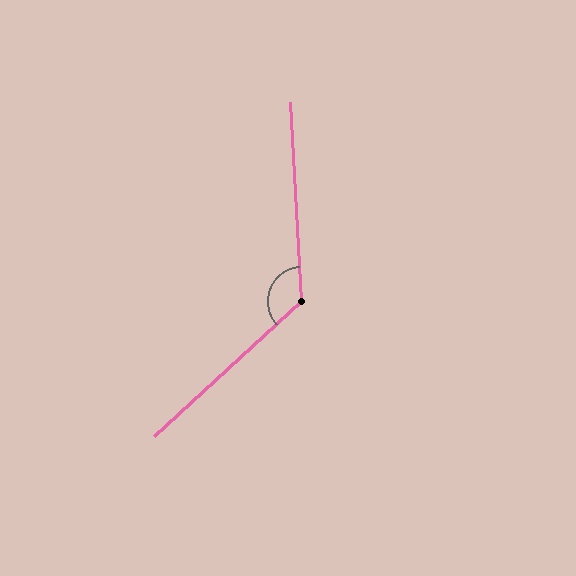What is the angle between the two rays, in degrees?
Approximately 129 degrees.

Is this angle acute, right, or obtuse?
It is obtuse.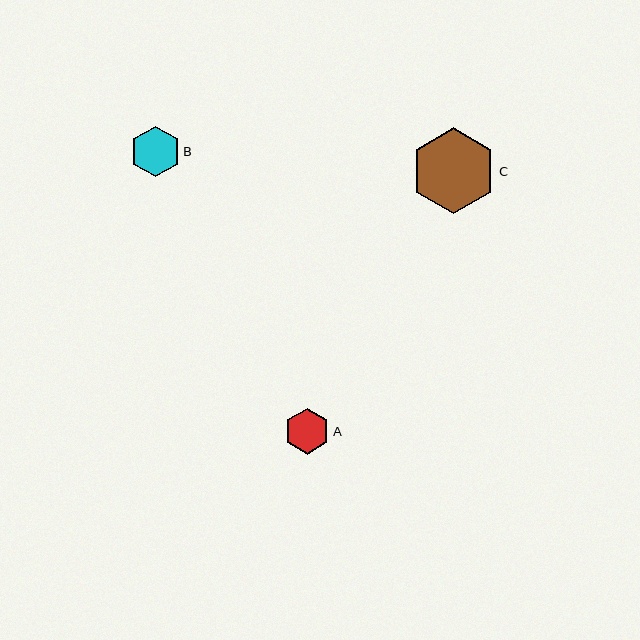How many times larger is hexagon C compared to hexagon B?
Hexagon C is approximately 1.7 times the size of hexagon B.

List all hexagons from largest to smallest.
From largest to smallest: C, B, A.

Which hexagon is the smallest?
Hexagon A is the smallest with a size of approximately 46 pixels.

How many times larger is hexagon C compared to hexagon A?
Hexagon C is approximately 1.9 times the size of hexagon A.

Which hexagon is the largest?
Hexagon C is the largest with a size of approximately 86 pixels.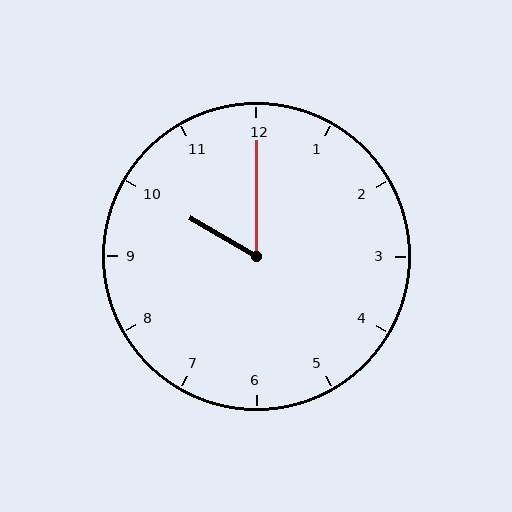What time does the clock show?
10:00.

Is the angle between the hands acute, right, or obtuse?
It is acute.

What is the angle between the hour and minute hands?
Approximately 60 degrees.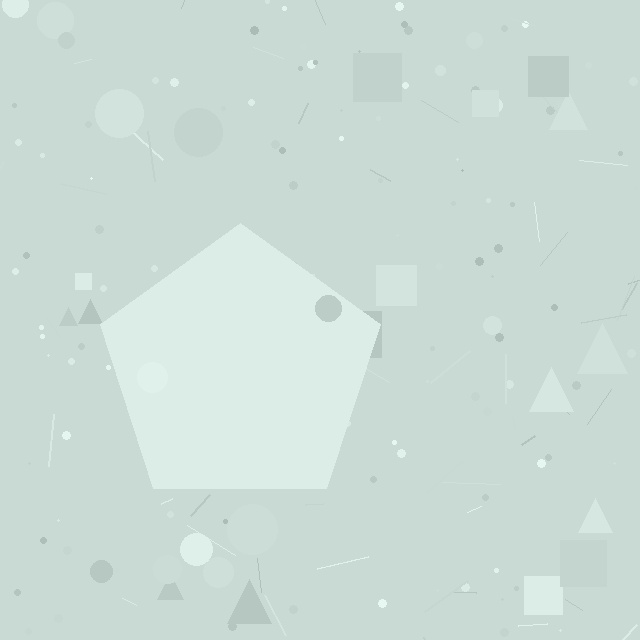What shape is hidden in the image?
A pentagon is hidden in the image.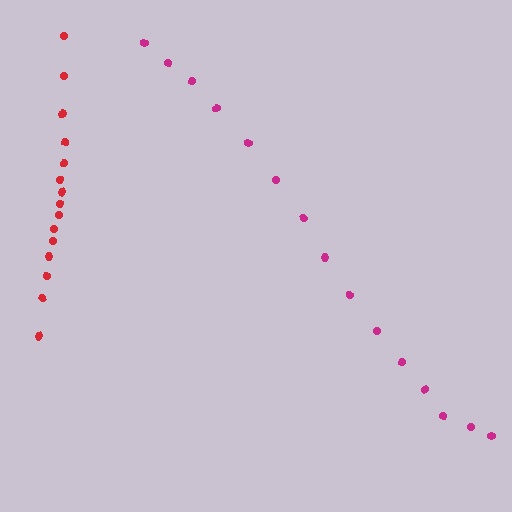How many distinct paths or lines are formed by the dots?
There are 2 distinct paths.